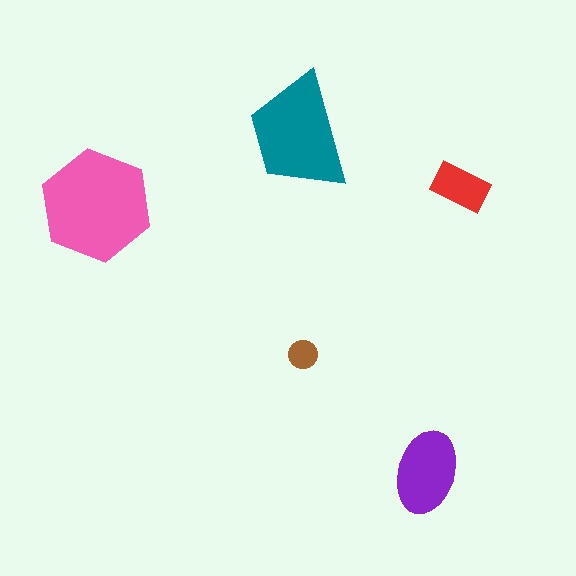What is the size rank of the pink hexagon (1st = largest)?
1st.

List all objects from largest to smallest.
The pink hexagon, the teal trapezoid, the purple ellipse, the red rectangle, the brown circle.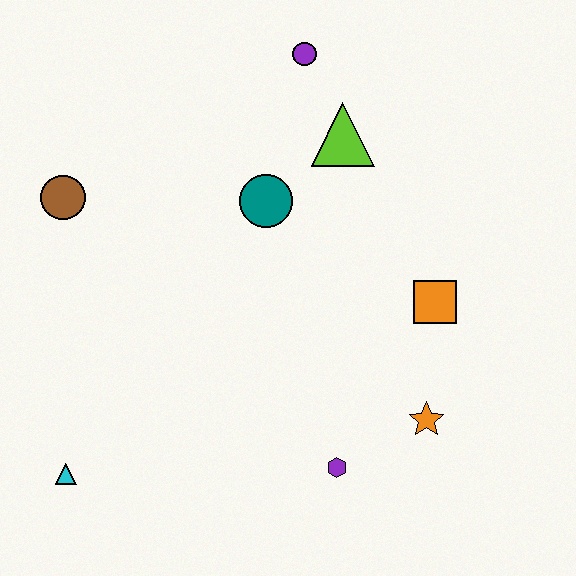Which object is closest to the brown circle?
The teal circle is closest to the brown circle.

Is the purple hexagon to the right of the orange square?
No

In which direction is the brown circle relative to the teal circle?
The brown circle is to the left of the teal circle.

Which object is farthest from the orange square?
The cyan triangle is farthest from the orange square.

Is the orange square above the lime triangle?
No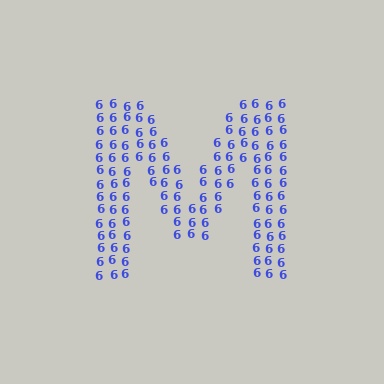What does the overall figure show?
The overall figure shows the letter M.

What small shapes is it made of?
It is made of small digit 6's.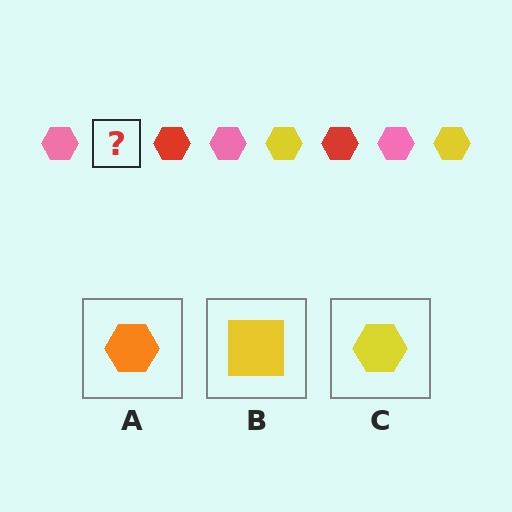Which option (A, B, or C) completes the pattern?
C.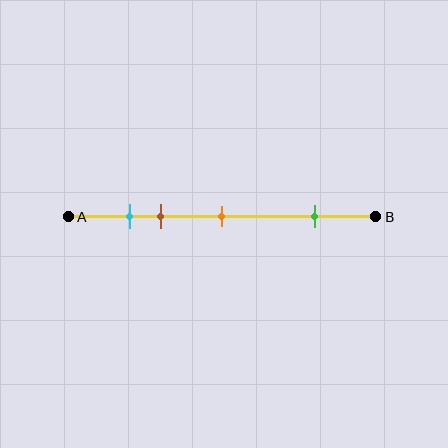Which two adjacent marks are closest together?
The cyan and brown marks are the closest adjacent pair.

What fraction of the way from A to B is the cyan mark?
The cyan mark is approximately 20% (0.2) of the way from A to B.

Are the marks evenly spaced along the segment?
No, the marks are not evenly spaced.